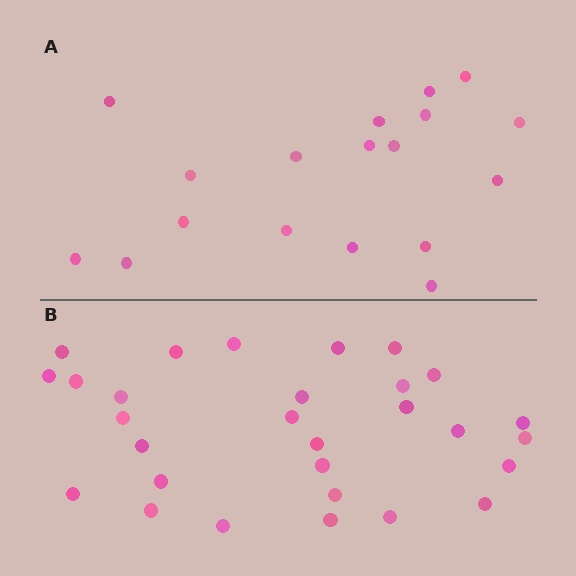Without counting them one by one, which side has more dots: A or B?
Region B (the bottom region) has more dots.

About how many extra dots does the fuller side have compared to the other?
Region B has roughly 12 or so more dots than region A.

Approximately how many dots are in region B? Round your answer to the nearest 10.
About 30 dots. (The exact count is 29, which rounds to 30.)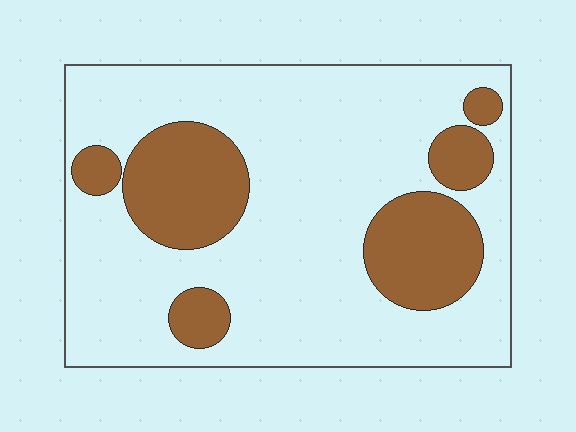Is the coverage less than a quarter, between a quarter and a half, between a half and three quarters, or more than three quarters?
Between a quarter and a half.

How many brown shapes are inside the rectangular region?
6.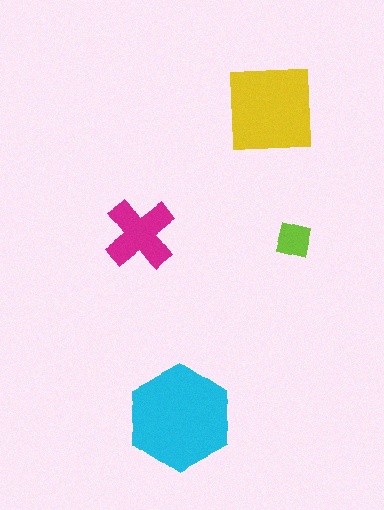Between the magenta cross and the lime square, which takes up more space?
The magenta cross.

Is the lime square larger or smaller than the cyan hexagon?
Smaller.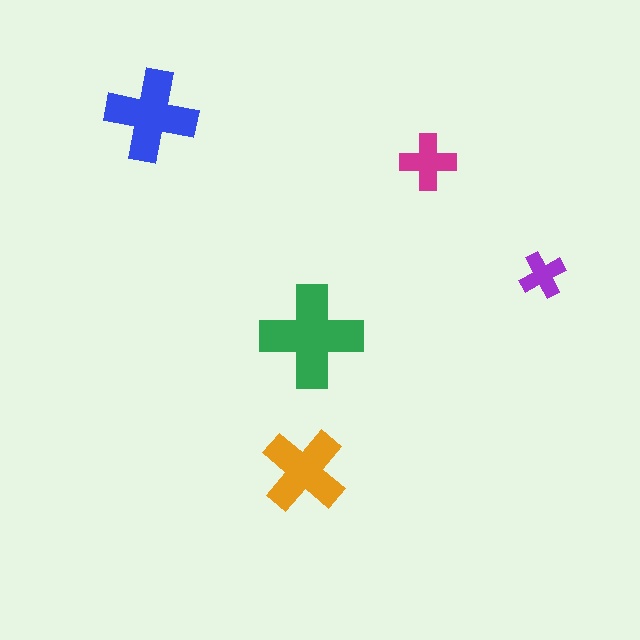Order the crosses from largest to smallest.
the green one, the blue one, the orange one, the magenta one, the purple one.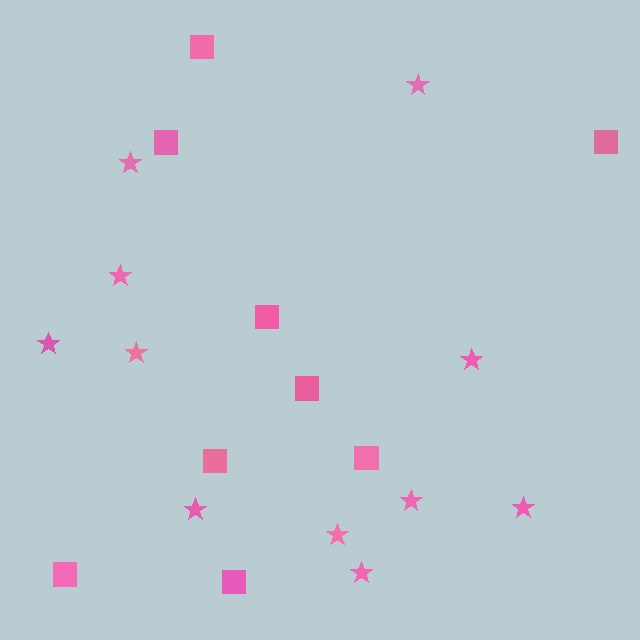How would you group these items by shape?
There are 2 groups: one group of stars (11) and one group of squares (9).